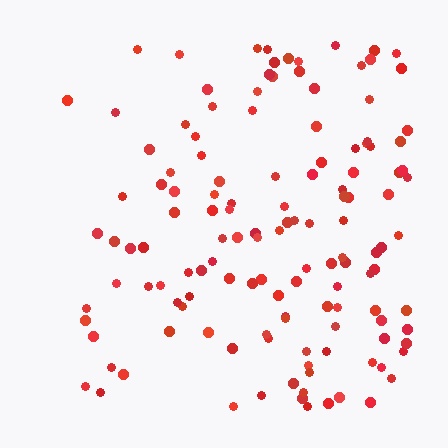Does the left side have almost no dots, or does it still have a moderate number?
Still a moderate number, just noticeably fewer than the right.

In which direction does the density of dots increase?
From left to right, with the right side densest.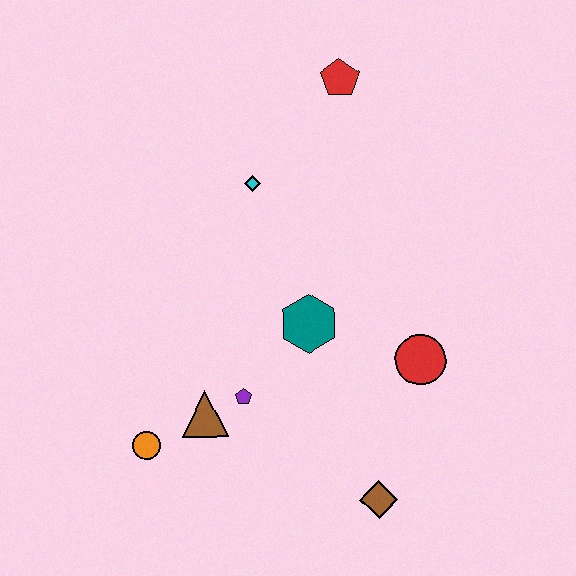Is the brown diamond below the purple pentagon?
Yes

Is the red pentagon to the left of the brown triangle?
No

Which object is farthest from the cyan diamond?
The brown diamond is farthest from the cyan diamond.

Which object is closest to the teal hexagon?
The purple pentagon is closest to the teal hexagon.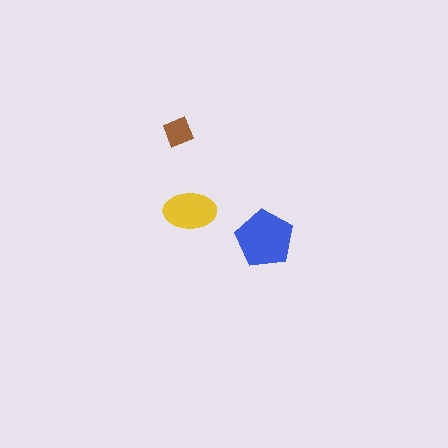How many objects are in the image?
There are 3 objects in the image.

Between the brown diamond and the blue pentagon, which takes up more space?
The blue pentagon.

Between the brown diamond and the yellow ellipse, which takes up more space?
The yellow ellipse.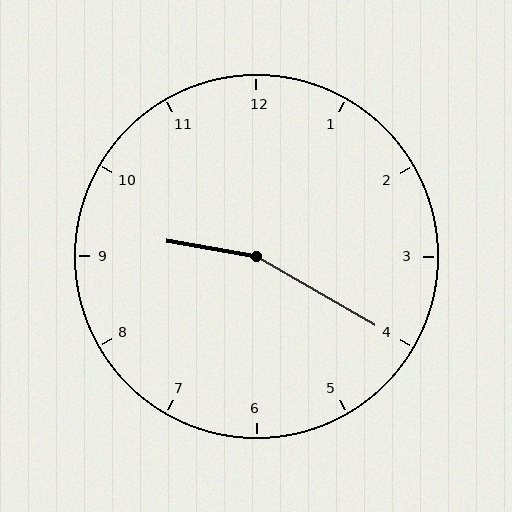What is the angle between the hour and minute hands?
Approximately 160 degrees.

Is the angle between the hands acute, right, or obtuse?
It is obtuse.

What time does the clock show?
9:20.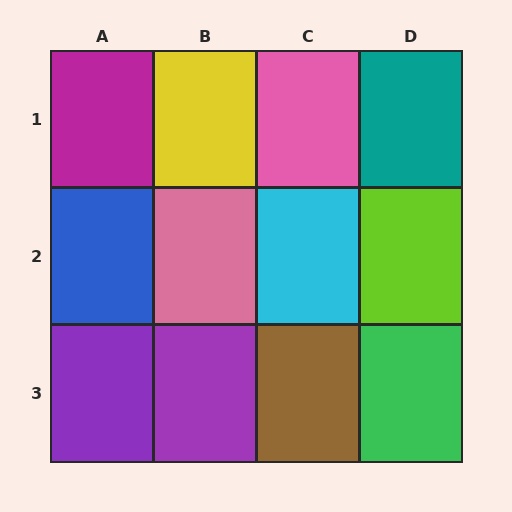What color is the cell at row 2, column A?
Blue.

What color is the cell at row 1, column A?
Magenta.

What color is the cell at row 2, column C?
Cyan.